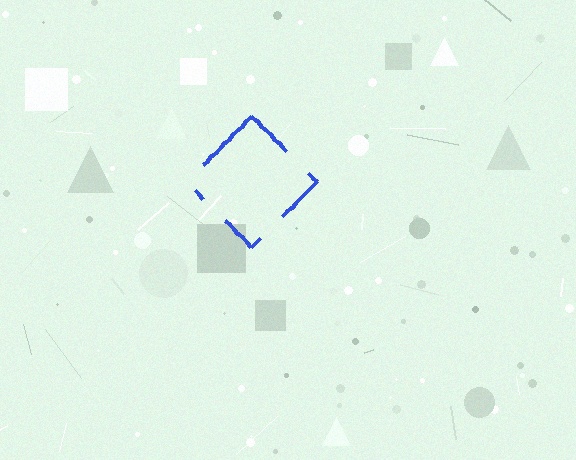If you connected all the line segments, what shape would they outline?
They would outline a diamond.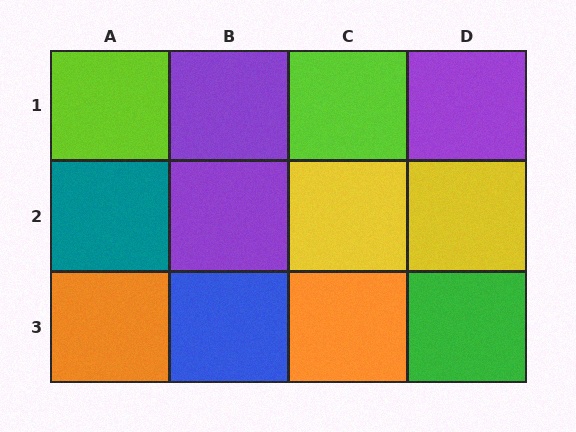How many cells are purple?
3 cells are purple.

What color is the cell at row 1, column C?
Lime.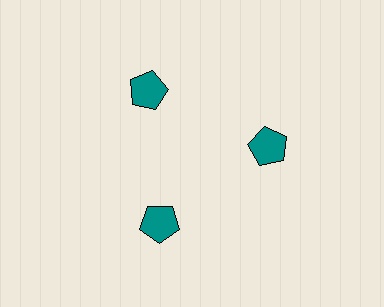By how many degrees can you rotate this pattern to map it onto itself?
The pattern maps onto itself every 120 degrees of rotation.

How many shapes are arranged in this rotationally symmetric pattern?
There are 3 shapes, arranged in 3 groups of 1.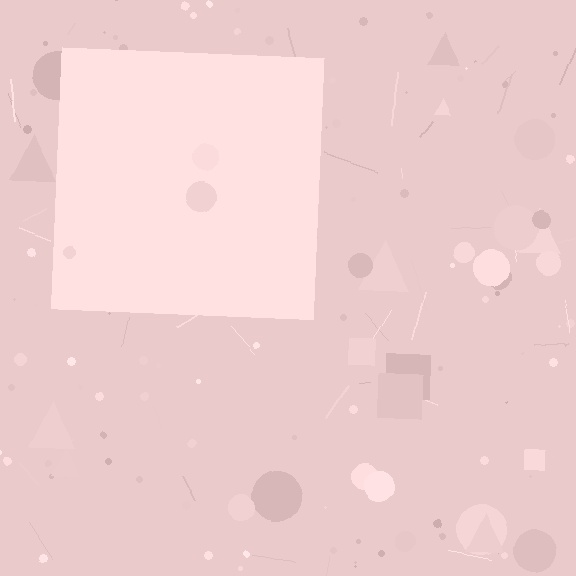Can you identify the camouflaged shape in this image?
The camouflaged shape is a square.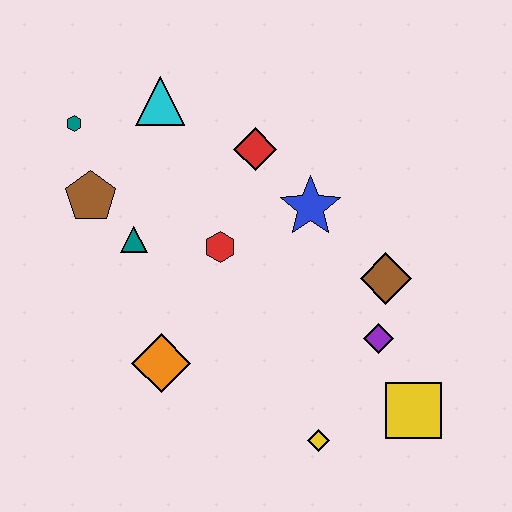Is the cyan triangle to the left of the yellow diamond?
Yes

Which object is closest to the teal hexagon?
The brown pentagon is closest to the teal hexagon.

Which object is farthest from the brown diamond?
The teal hexagon is farthest from the brown diamond.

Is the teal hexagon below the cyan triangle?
Yes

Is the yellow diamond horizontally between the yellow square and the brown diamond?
No